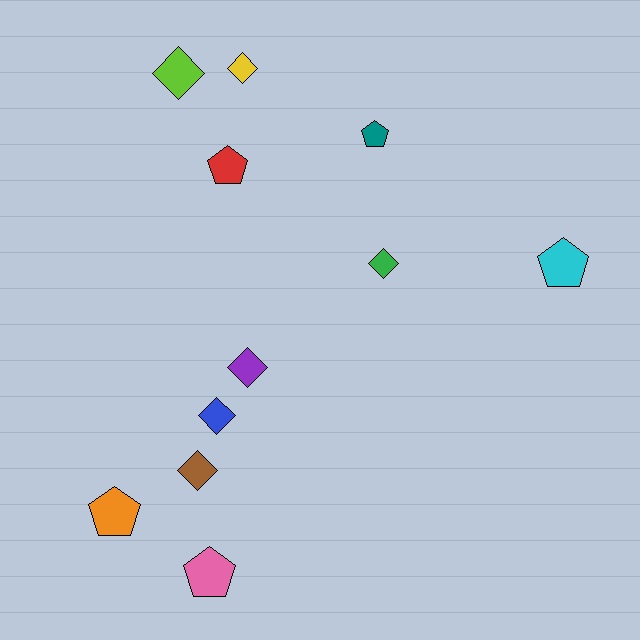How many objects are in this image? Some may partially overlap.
There are 11 objects.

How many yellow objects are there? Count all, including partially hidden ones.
There is 1 yellow object.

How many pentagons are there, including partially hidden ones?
There are 5 pentagons.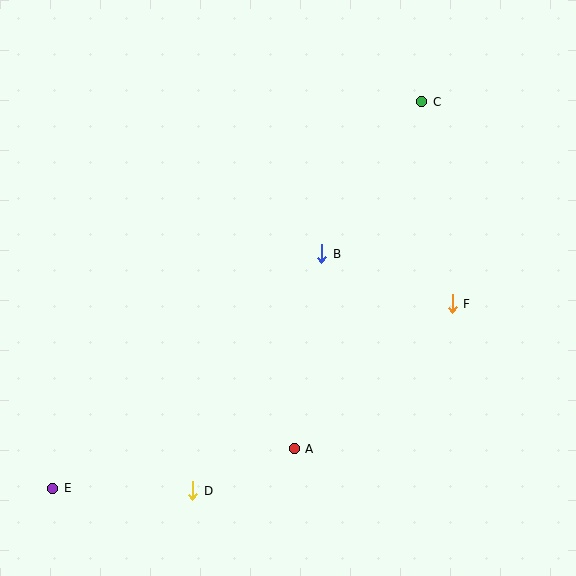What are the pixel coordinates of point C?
Point C is at (422, 102).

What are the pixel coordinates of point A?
Point A is at (294, 449).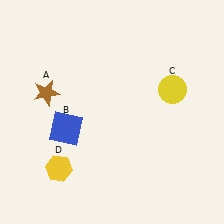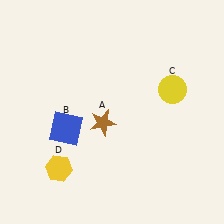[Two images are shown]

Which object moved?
The brown star (A) moved right.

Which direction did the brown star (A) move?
The brown star (A) moved right.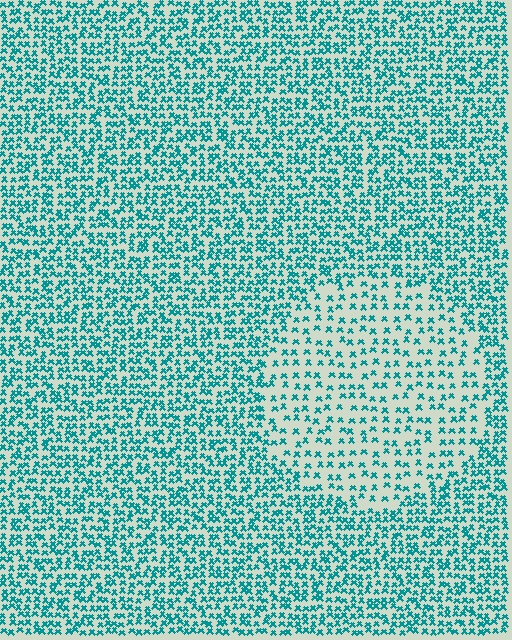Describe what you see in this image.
The image contains small teal elements arranged at two different densities. A circle-shaped region is visible where the elements are less densely packed than the surrounding area.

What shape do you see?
I see a circle.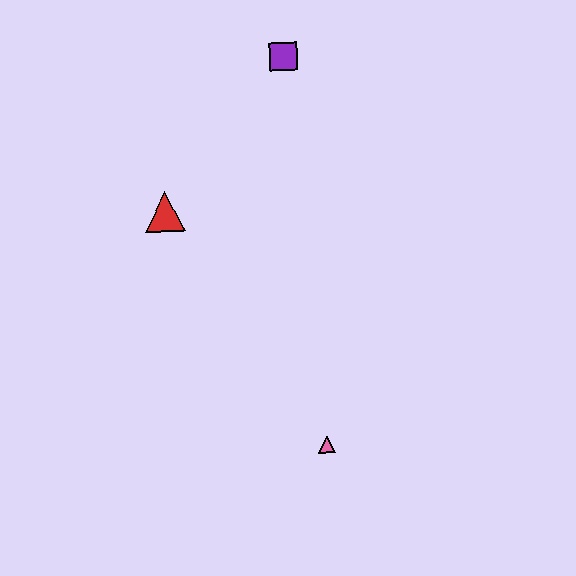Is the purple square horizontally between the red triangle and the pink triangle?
Yes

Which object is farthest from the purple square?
The pink triangle is farthest from the purple square.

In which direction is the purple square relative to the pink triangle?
The purple square is above the pink triangle.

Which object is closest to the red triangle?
The purple square is closest to the red triangle.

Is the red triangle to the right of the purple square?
No